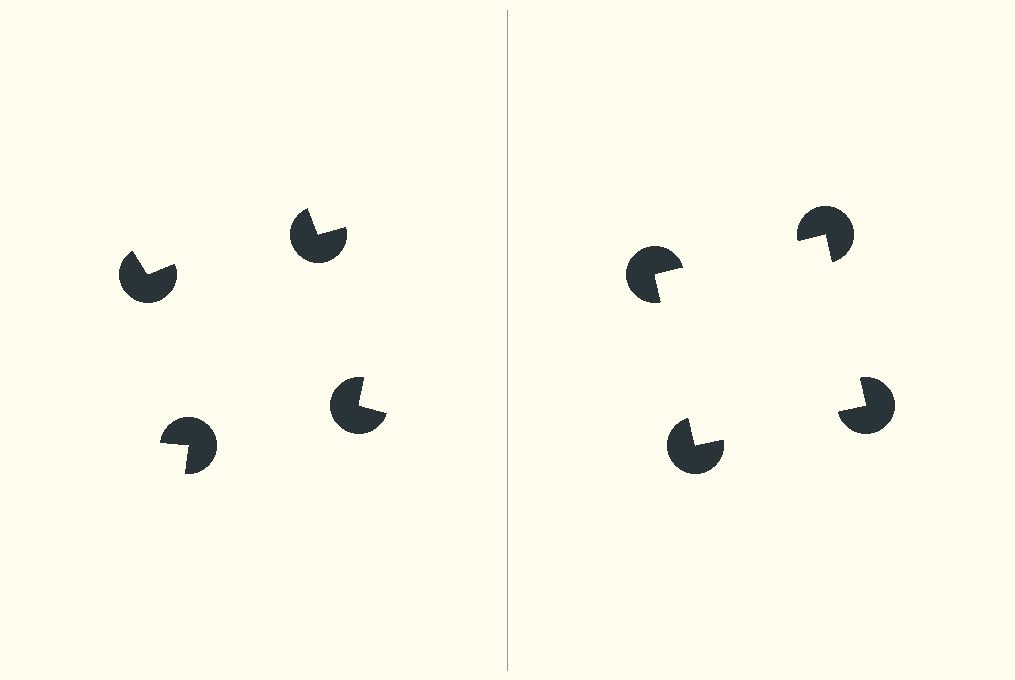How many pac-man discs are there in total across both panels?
8 — 4 on each side.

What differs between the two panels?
The pac-man discs are positioned identically on both sides; only the wedge orientations differ. On the right they align to a square; on the left they are misaligned.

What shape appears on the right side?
An illusory square.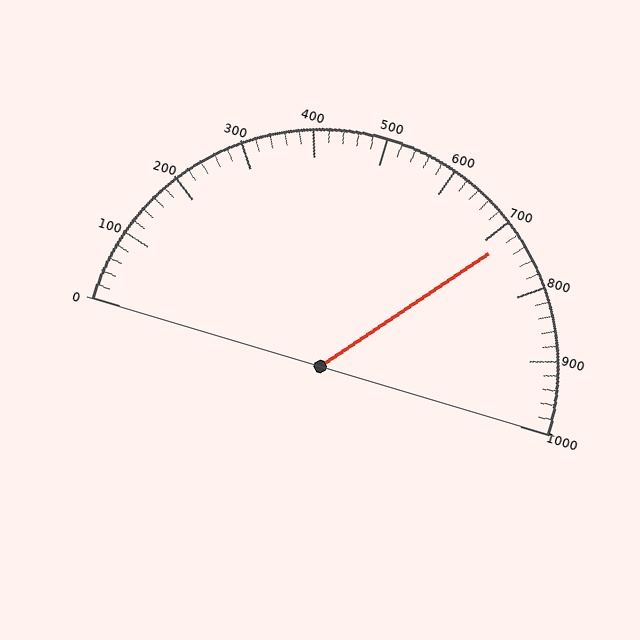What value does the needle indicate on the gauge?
The needle indicates approximately 720.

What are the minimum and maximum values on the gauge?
The gauge ranges from 0 to 1000.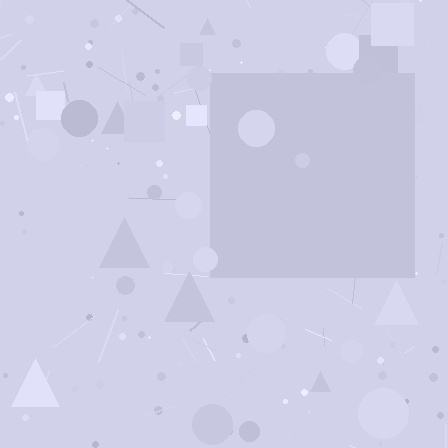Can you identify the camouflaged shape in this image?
The camouflaged shape is a square.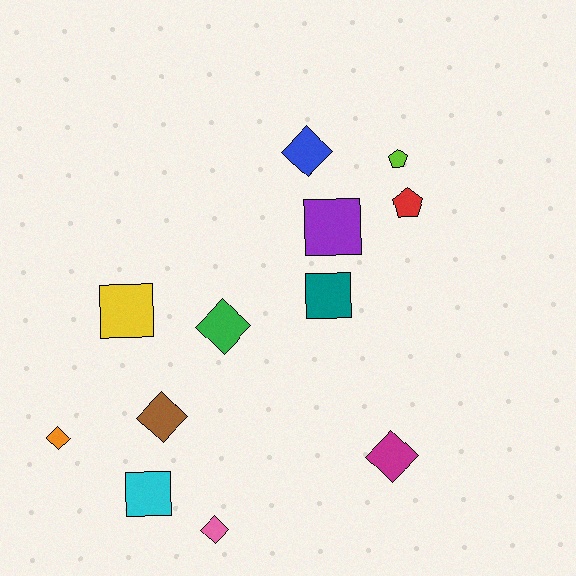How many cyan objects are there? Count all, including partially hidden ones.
There is 1 cyan object.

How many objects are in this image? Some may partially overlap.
There are 12 objects.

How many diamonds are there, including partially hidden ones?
There are 6 diamonds.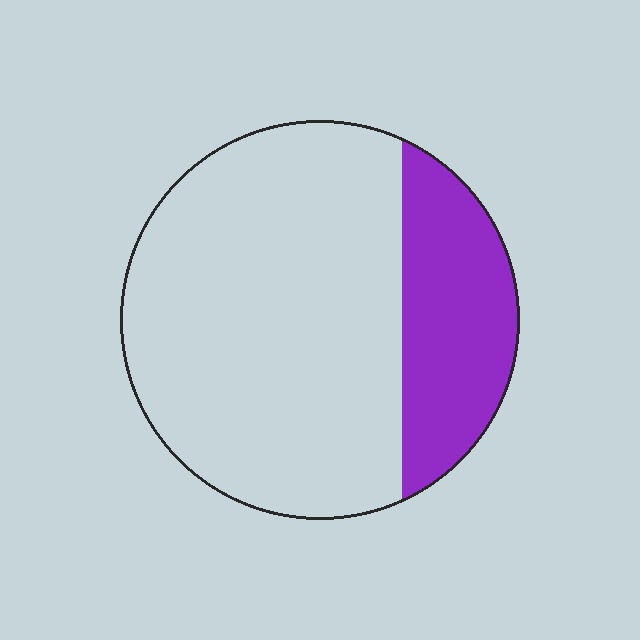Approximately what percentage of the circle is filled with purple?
Approximately 25%.